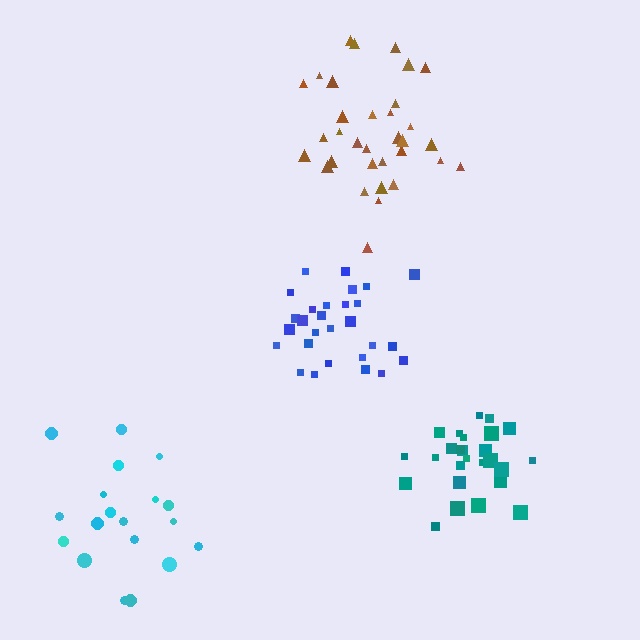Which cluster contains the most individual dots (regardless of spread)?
Brown (33).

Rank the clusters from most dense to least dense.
blue, teal, brown, cyan.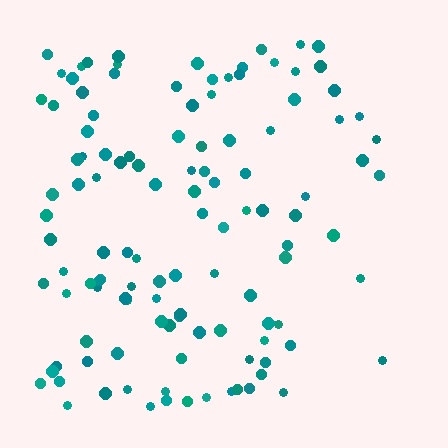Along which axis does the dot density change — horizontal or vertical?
Horizontal.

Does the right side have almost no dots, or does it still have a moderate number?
Still a moderate number, just noticeably fewer than the left.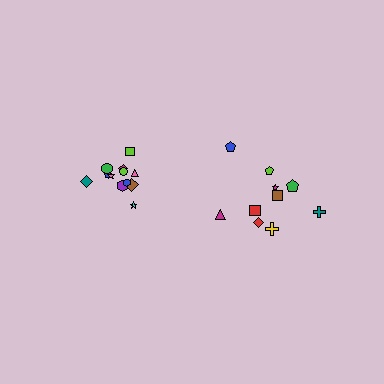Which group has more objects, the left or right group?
The left group.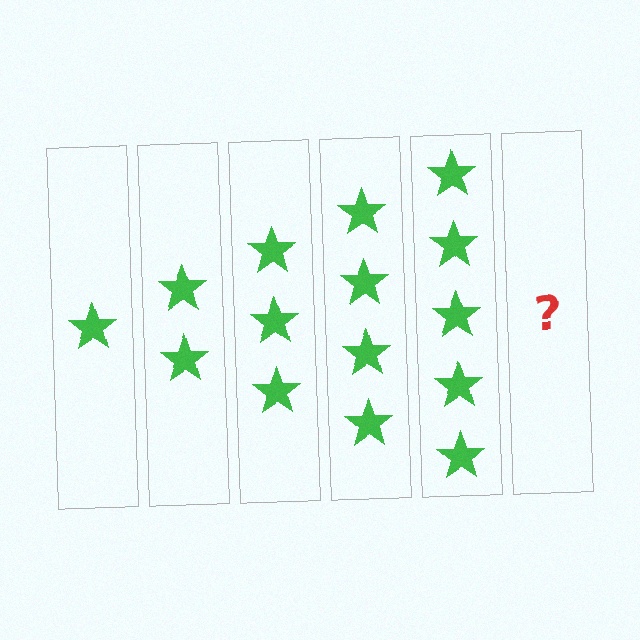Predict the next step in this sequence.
The next step is 6 stars.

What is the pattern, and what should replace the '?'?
The pattern is that each step adds one more star. The '?' should be 6 stars.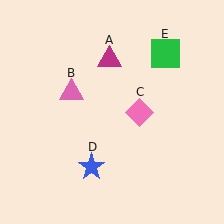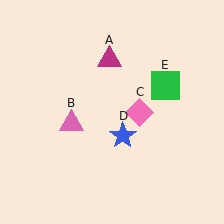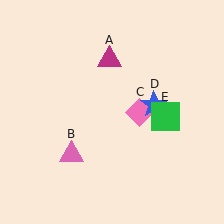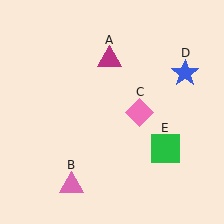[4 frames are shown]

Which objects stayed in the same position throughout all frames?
Magenta triangle (object A) and pink diamond (object C) remained stationary.